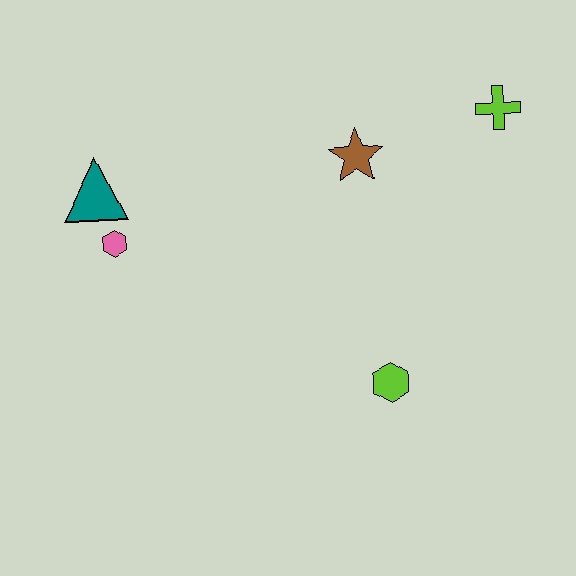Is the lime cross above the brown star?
Yes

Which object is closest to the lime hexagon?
The brown star is closest to the lime hexagon.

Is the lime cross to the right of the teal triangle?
Yes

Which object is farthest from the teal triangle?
The lime cross is farthest from the teal triangle.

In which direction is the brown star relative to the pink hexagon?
The brown star is to the right of the pink hexagon.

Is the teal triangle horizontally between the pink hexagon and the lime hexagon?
No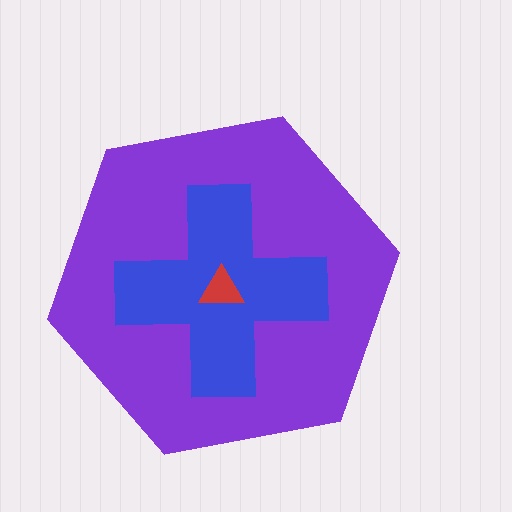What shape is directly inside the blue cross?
The red triangle.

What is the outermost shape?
The purple hexagon.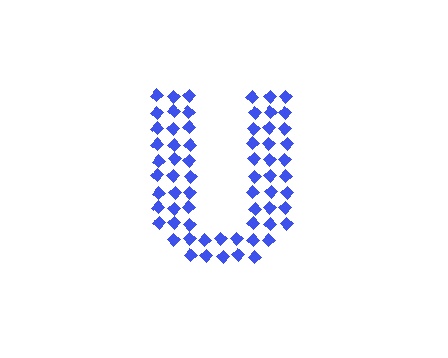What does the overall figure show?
The overall figure shows the letter U.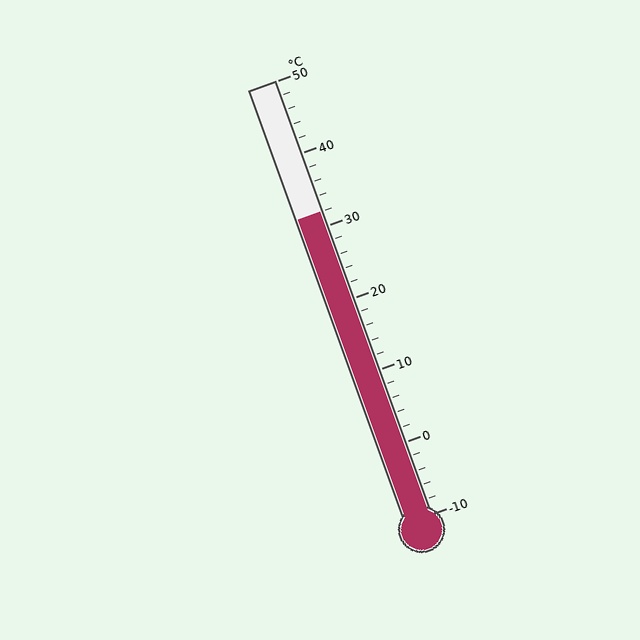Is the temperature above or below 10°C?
The temperature is above 10°C.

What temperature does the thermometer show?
The thermometer shows approximately 32°C.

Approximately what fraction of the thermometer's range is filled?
The thermometer is filled to approximately 70% of its range.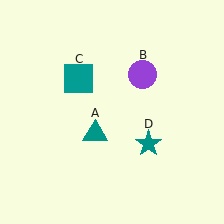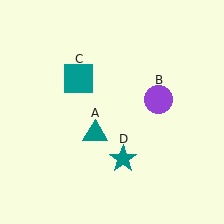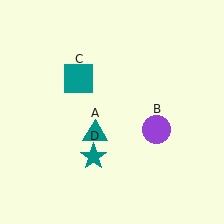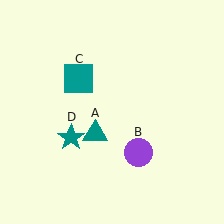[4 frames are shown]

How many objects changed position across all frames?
2 objects changed position: purple circle (object B), teal star (object D).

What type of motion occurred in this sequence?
The purple circle (object B), teal star (object D) rotated clockwise around the center of the scene.